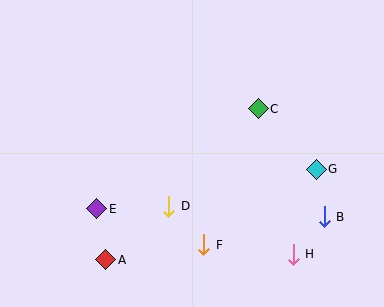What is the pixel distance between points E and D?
The distance between E and D is 72 pixels.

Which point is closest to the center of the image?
Point D at (169, 206) is closest to the center.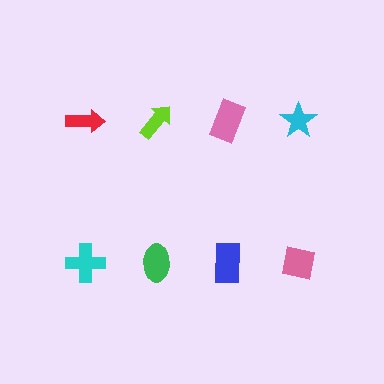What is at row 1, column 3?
A pink rectangle.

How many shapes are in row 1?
4 shapes.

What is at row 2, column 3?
A blue rectangle.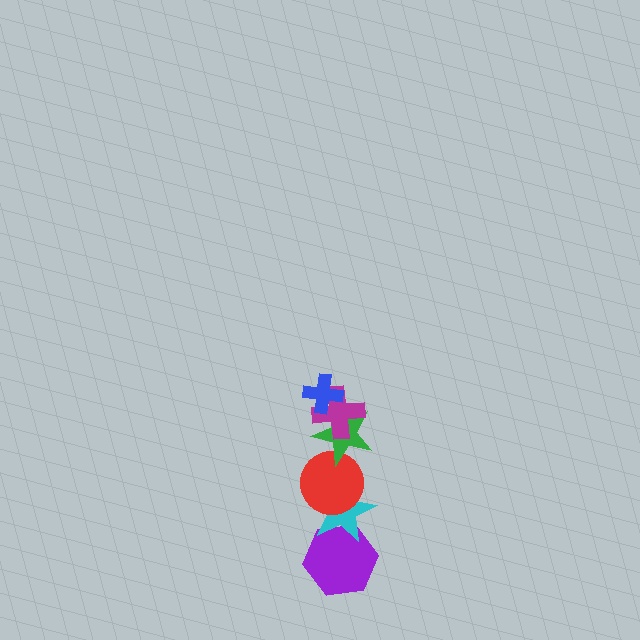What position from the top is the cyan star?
The cyan star is 5th from the top.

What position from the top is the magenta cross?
The magenta cross is 2nd from the top.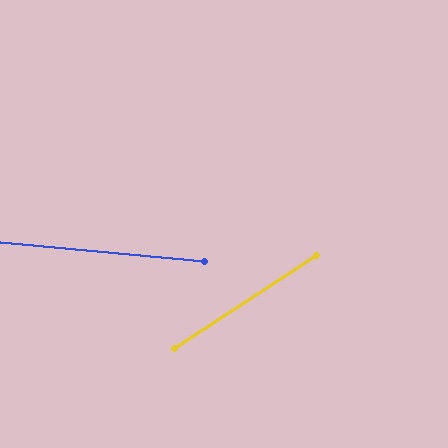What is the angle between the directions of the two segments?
Approximately 38 degrees.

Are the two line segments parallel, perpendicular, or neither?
Neither parallel nor perpendicular — they differ by about 38°.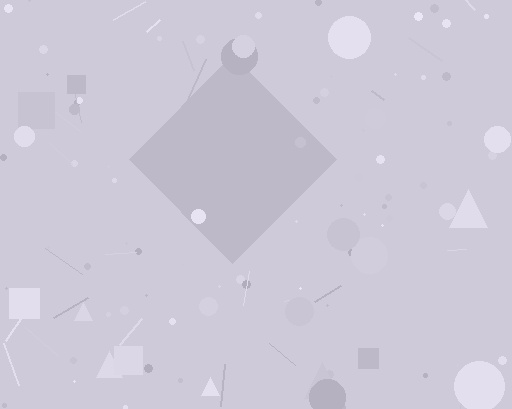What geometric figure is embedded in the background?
A diamond is embedded in the background.